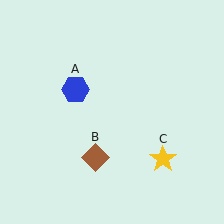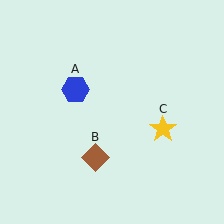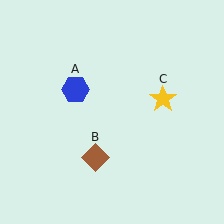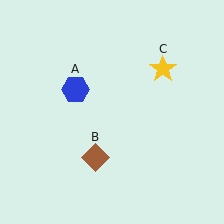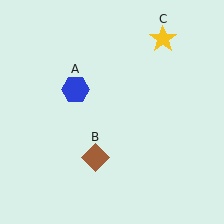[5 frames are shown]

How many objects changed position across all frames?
1 object changed position: yellow star (object C).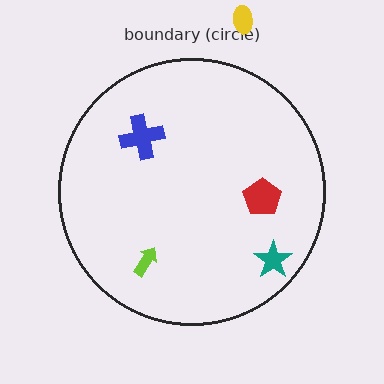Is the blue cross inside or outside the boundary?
Inside.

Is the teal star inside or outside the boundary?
Inside.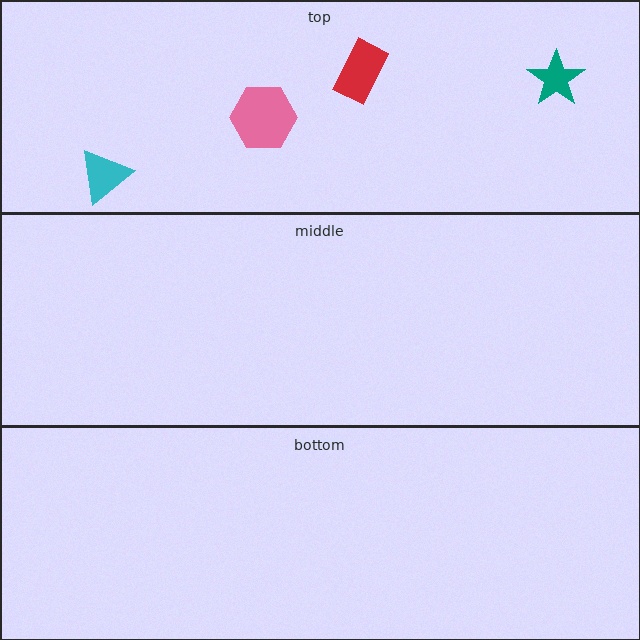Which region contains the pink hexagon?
The top region.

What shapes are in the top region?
The teal star, the red rectangle, the cyan triangle, the pink hexagon.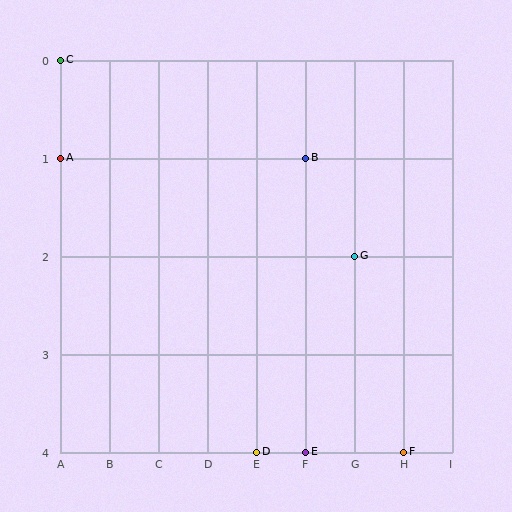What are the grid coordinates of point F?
Point F is at grid coordinates (H, 4).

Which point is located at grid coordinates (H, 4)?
Point F is at (H, 4).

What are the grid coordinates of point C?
Point C is at grid coordinates (A, 0).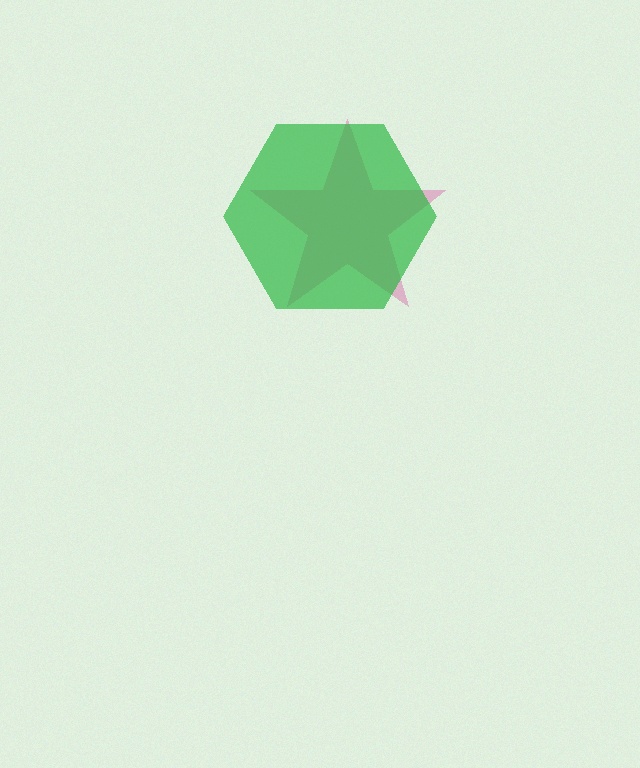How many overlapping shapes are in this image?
There are 2 overlapping shapes in the image.